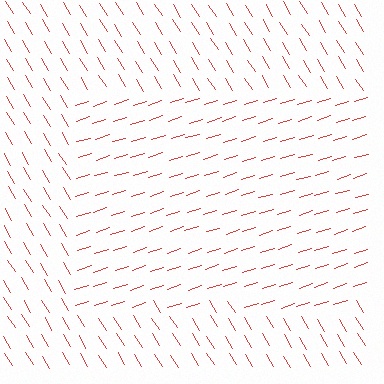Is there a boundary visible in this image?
Yes, there is a texture boundary formed by a change in line orientation.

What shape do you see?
I see a rectangle.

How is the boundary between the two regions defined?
The boundary is defined purely by a change in line orientation (approximately 76 degrees difference). All lines are the same color and thickness.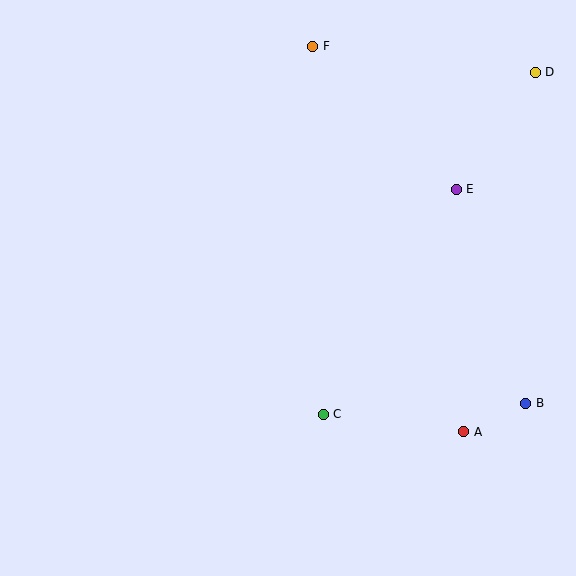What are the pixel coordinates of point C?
Point C is at (323, 414).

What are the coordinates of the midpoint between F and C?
The midpoint between F and C is at (318, 230).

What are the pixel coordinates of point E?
Point E is at (456, 189).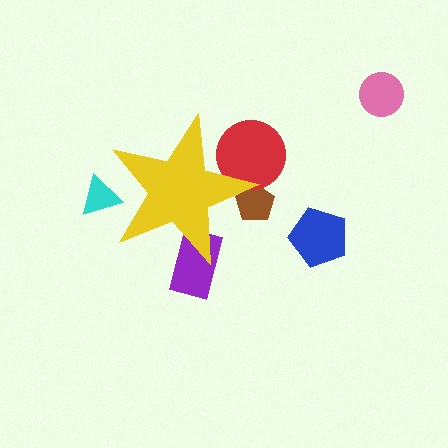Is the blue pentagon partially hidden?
No, the blue pentagon is fully visible.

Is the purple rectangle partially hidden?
Yes, the purple rectangle is partially hidden behind the yellow star.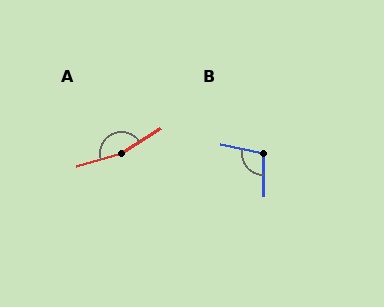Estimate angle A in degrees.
Approximately 165 degrees.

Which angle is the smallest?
B, at approximately 102 degrees.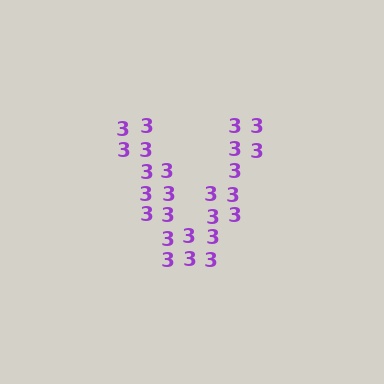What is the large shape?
The large shape is the letter V.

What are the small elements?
The small elements are digit 3's.